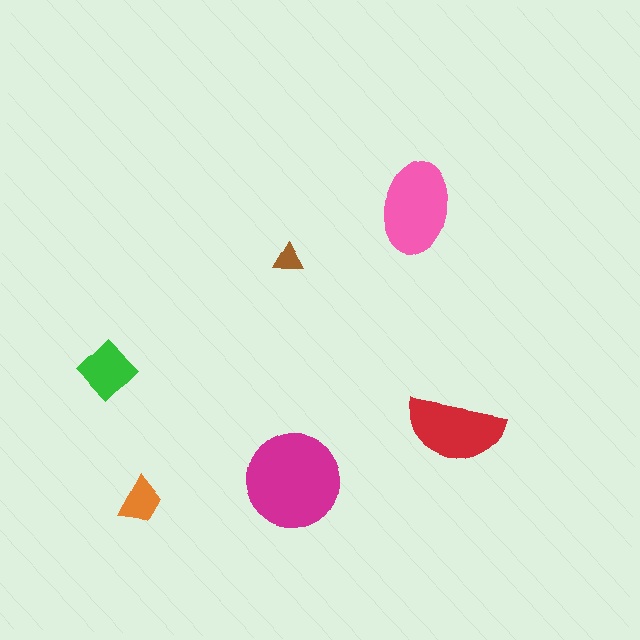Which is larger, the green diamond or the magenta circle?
The magenta circle.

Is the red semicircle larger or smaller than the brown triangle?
Larger.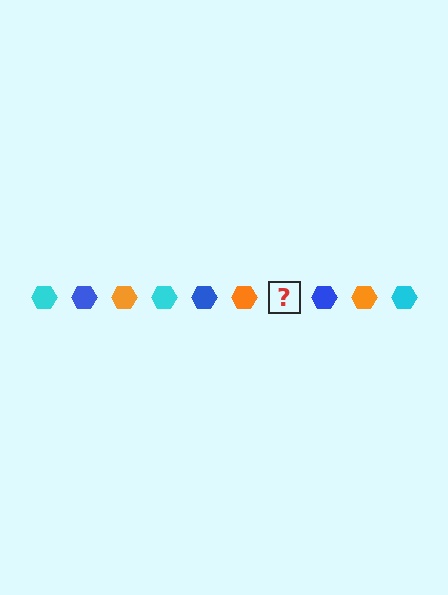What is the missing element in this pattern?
The missing element is a cyan hexagon.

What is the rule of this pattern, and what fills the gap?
The rule is that the pattern cycles through cyan, blue, orange hexagons. The gap should be filled with a cyan hexagon.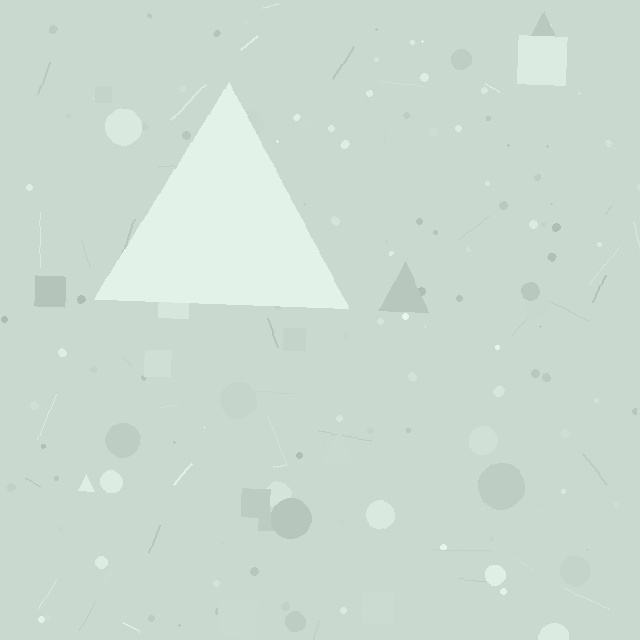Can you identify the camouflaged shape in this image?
The camouflaged shape is a triangle.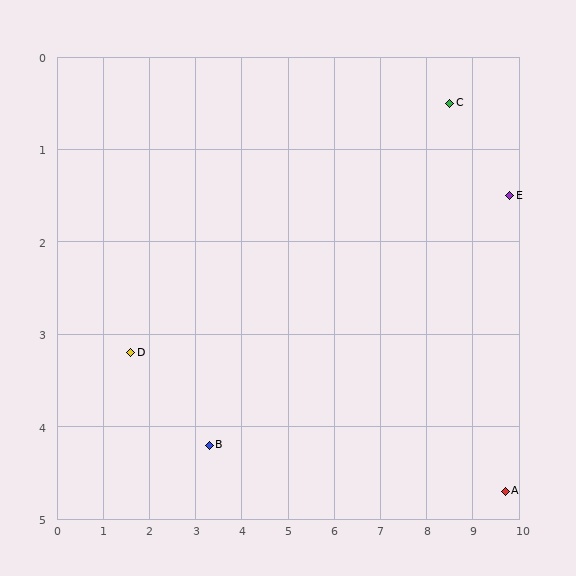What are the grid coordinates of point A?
Point A is at approximately (9.7, 4.7).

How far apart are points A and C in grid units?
Points A and C are about 4.4 grid units apart.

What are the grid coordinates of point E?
Point E is at approximately (9.8, 1.5).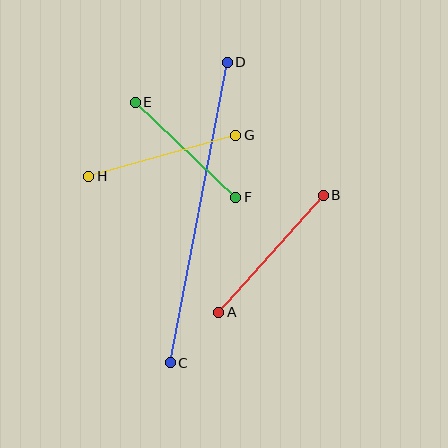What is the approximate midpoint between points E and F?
The midpoint is at approximately (185, 150) pixels.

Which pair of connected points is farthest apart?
Points C and D are farthest apart.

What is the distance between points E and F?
The distance is approximately 138 pixels.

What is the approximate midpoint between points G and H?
The midpoint is at approximately (162, 156) pixels.